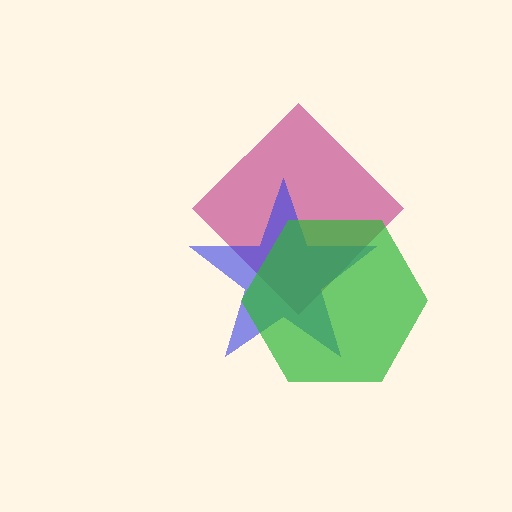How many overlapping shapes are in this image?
There are 3 overlapping shapes in the image.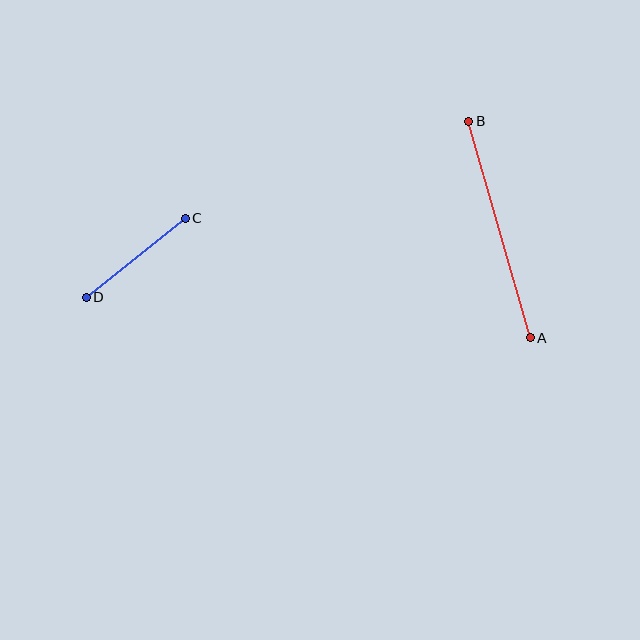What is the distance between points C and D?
The distance is approximately 127 pixels.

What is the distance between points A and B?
The distance is approximately 225 pixels.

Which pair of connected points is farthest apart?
Points A and B are farthest apart.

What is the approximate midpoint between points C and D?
The midpoint is at approximately (136, 258) pixels.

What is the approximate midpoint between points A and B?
The midpoint is at approximately (499, 230) pixels.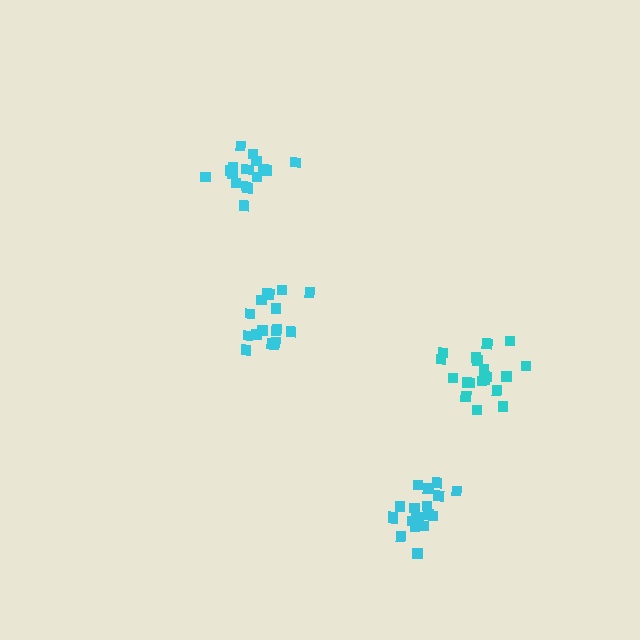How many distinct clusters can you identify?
There are 4 distinct clusters.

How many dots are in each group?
Group 1: 19 dots, Group 2: 17 dots, Group 3: 18 dots, Group 4: 19 dots (73 total).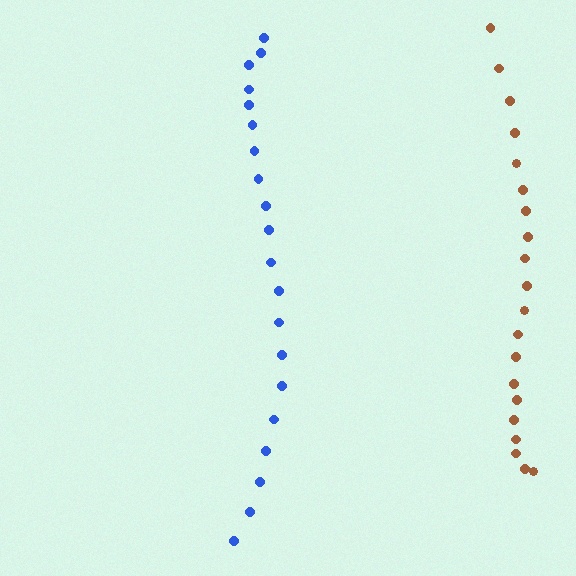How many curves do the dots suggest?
There are 2 distinct paths.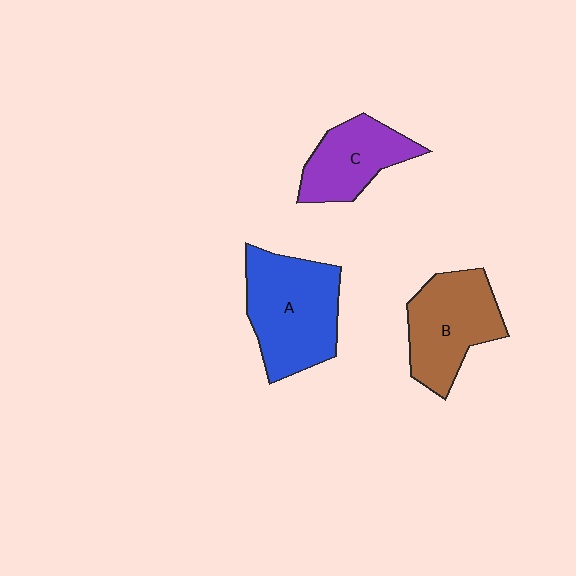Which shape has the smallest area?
Shape C (purple).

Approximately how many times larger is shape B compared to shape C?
Approximately 1.3 times.